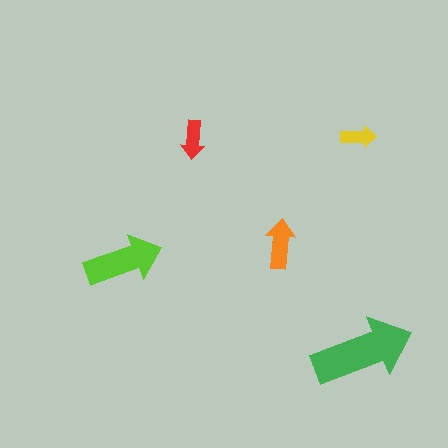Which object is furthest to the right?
The green arrow is rightmost.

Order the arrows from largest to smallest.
the green one, the lime one, the orange one, the red one, the yellow one.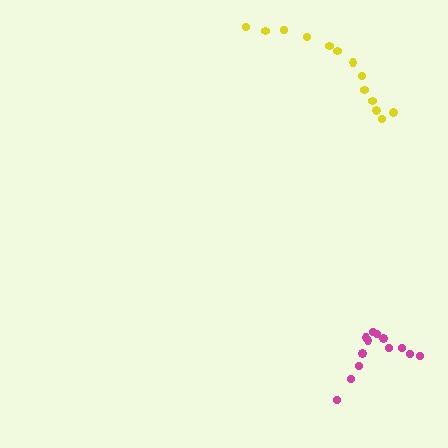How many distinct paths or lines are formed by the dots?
There are 2 distinct paths.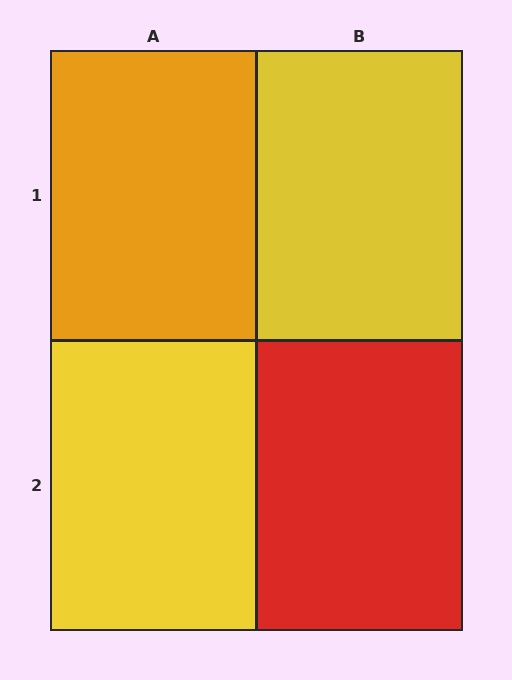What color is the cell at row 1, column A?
Orange.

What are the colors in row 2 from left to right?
Yellow, red.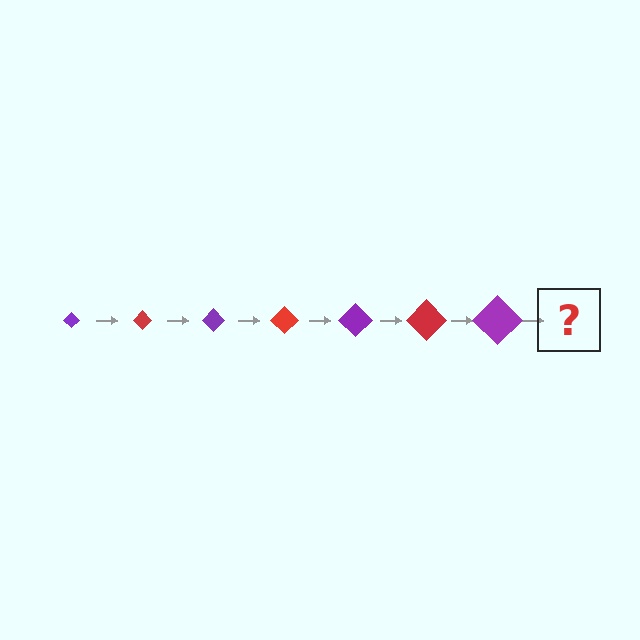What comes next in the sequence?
The next element should be a red diamond, larger than the previous one.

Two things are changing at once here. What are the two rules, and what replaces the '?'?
The two rules are that the diamond grows larger each step and the color cycles through purple and red. The '?' should be a red diamond, larger than the previous one.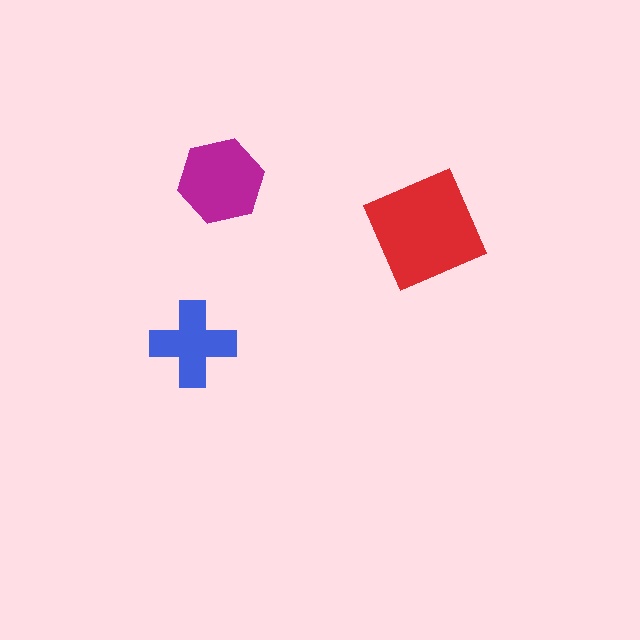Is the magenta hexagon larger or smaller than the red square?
Smaller.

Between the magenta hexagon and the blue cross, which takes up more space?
The magenta hexagon.